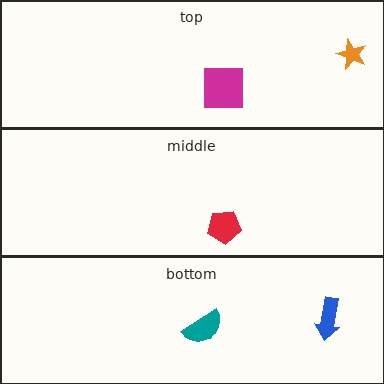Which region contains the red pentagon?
The middle region.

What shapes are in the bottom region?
The teal semicircle, the blue arrow.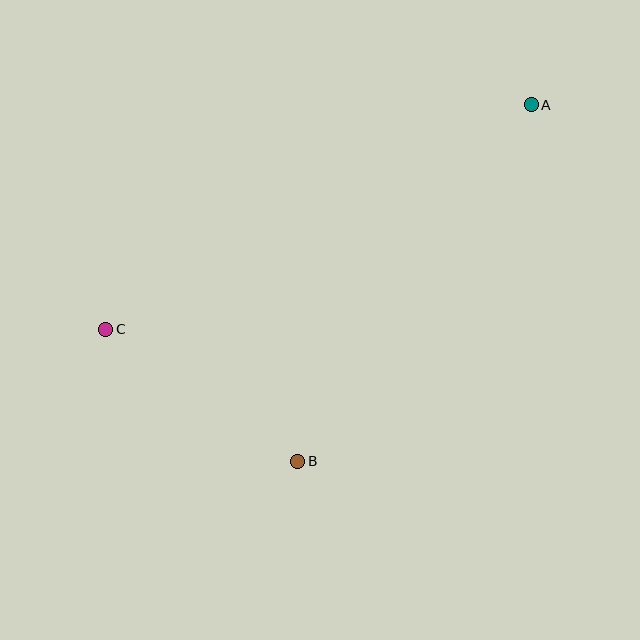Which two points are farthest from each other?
Points A and C are farthest from each other.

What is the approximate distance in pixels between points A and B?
The distance between A and B is approximately 426 pixels.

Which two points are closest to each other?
Points B and C are closest to each other.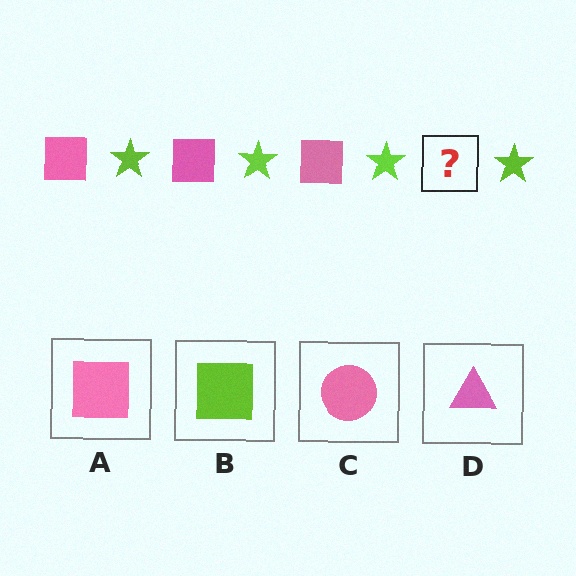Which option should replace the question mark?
Option A.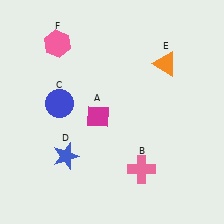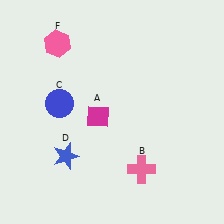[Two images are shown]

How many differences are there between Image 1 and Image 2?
There is 1 difference between the two images.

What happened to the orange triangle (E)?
The orange triangle (E) was removed in Image 2. It was in the top-right area of Image 1.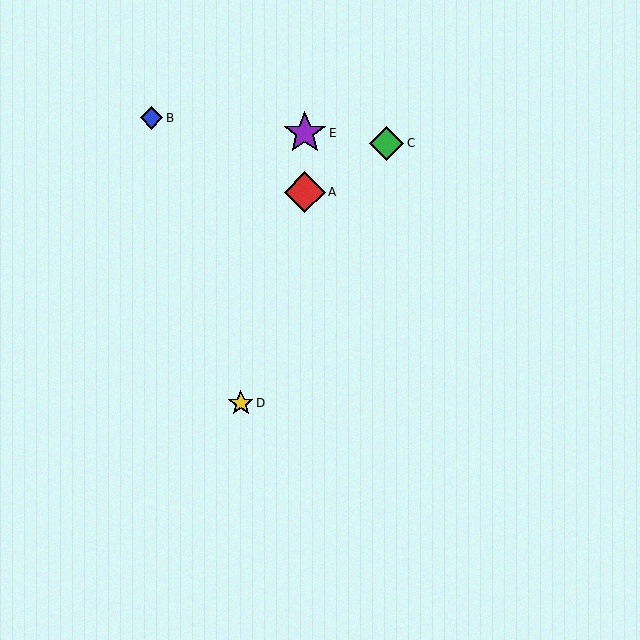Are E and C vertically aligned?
No, E is at x≈305 and C is at x≈387.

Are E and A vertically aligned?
Yes, both are at x≈305.